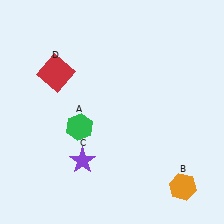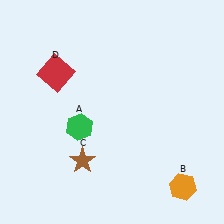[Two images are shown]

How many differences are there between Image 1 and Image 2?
There is 1 difference between the two images.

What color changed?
The star (C) changed from purple in Image 1 to brown in Image 2.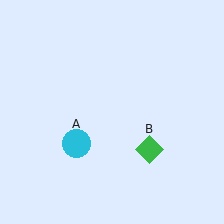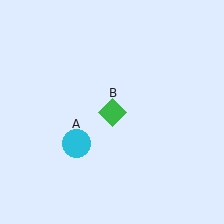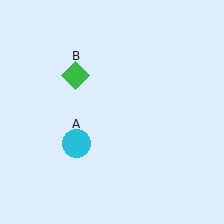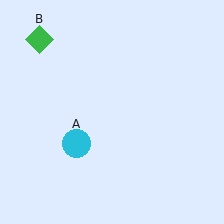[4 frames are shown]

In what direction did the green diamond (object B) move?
The green diamond (object B) moved up and to the left.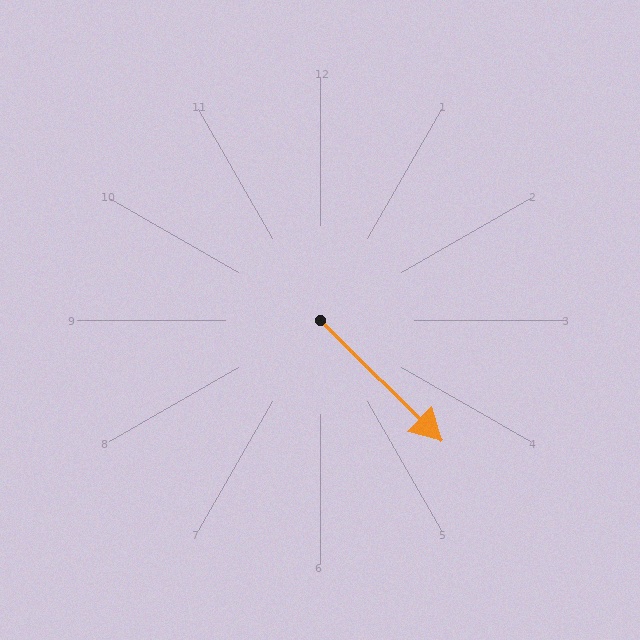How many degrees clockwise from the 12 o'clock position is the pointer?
Approximately 135 degrees.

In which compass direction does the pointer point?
Southeast.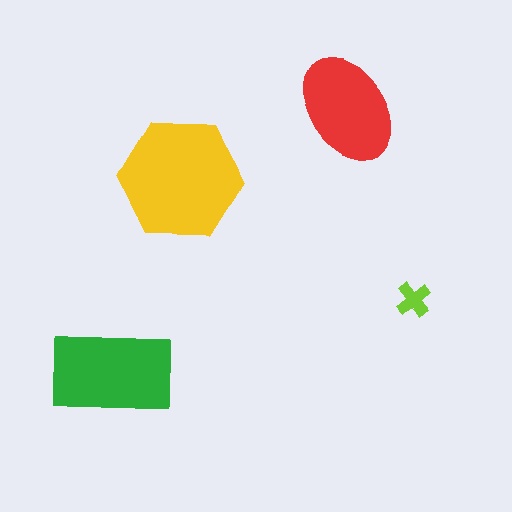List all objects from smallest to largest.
The lime cross, the red ellipse, the green rectangle, the yellow hexagon.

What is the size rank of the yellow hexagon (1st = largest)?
1st.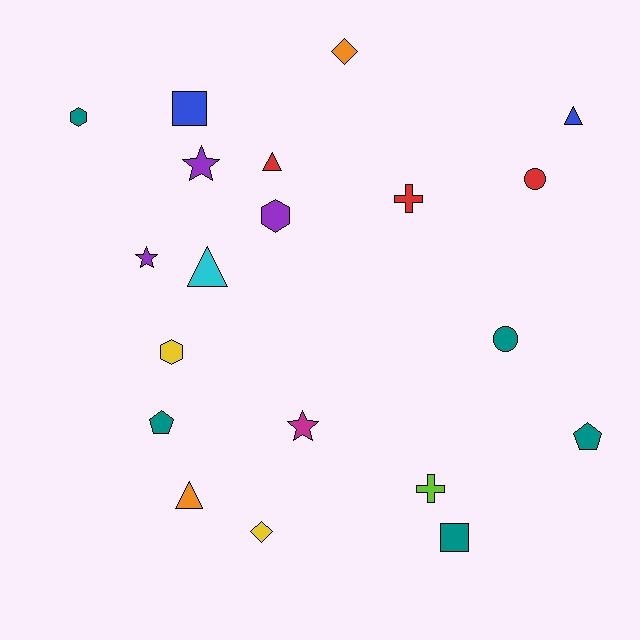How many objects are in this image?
There are 20 objects.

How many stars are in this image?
There are 3 stars.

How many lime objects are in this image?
There is 1 lime object.